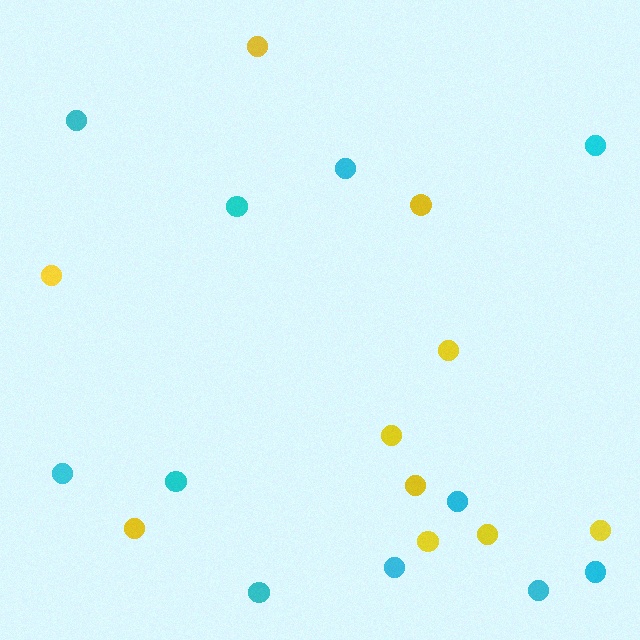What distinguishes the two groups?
There are 2 groups: one group of cyan circles (11) and one group of yellow circles (10).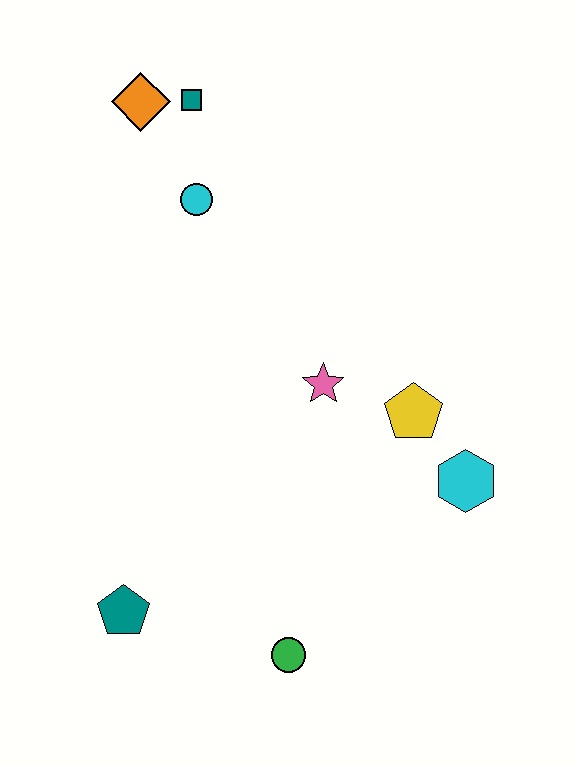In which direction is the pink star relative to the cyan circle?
The pink star is below the cyan circle.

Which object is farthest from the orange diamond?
The green circle is farthest from the orange diamond.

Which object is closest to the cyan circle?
The teal square is closest to the cyan circle.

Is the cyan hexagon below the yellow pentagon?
Yes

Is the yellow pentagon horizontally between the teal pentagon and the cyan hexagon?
Yes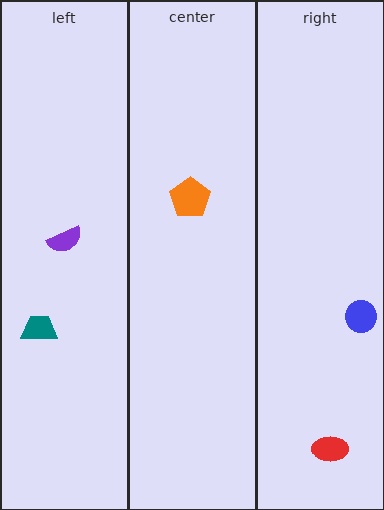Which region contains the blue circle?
The right region.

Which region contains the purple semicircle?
The left region.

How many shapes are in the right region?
2.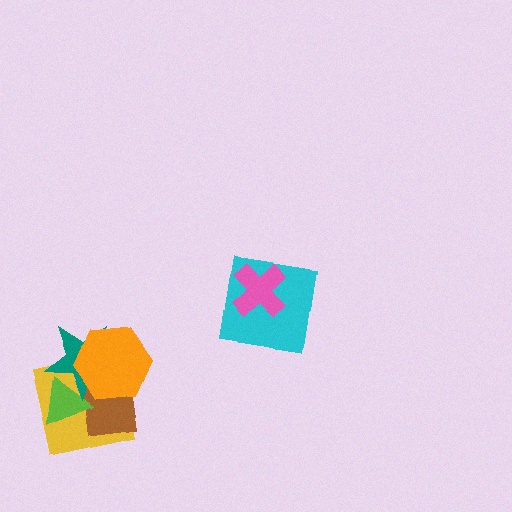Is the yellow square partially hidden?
Yes, it is partially covered by another shape.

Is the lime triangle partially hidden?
Yes, it is partially covered by another shape.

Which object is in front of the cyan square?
The pink cross is in front of the cyan square.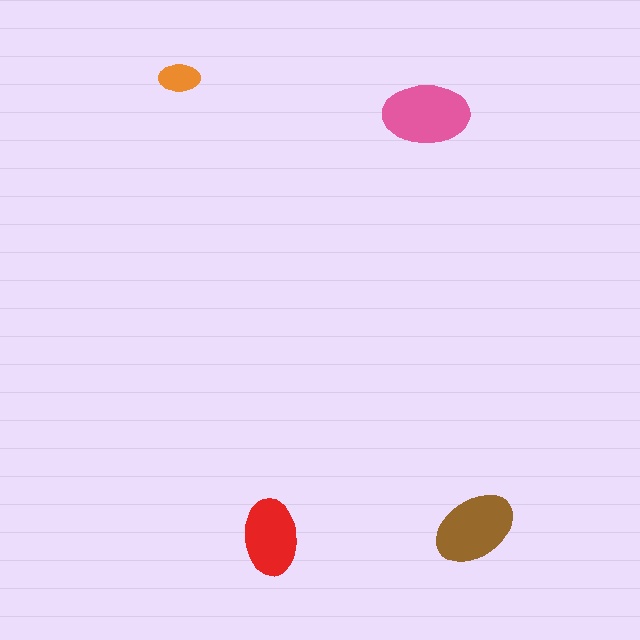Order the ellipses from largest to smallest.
the pink one, the brown one, the red one, the orange one.